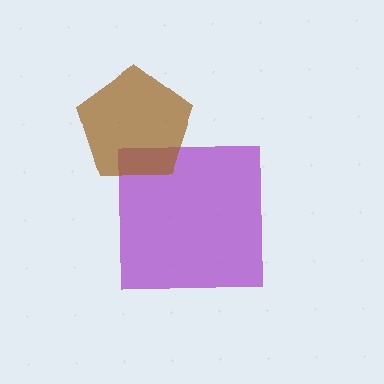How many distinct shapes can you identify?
There are 2 distinct shapes: a purple square, a brown pentagon.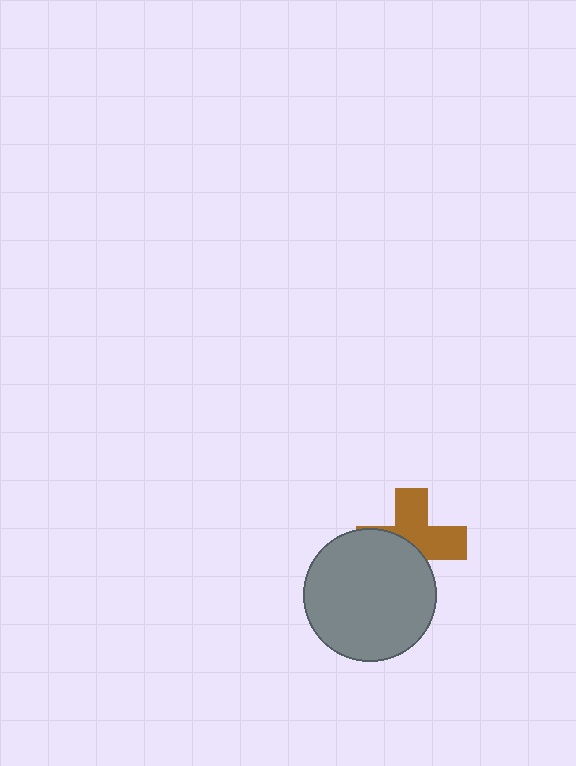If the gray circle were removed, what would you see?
You would see the complete brown cross.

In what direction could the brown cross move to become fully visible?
The brown cross could move toward the upper-right. That would shift it out from behind the gray circle entirely.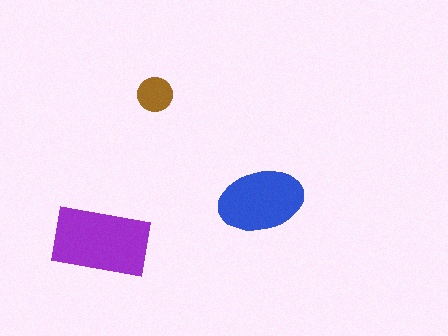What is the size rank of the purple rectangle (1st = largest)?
1st.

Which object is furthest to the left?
The purple rectangle is leftmost.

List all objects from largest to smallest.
The purple rectangle, the blue ellipse, the brown circle.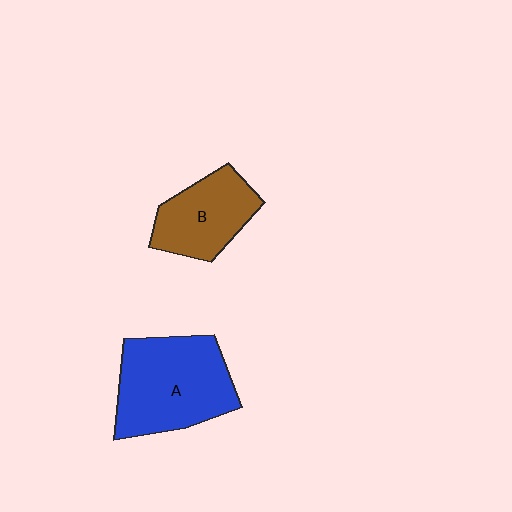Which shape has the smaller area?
Shape B (brown).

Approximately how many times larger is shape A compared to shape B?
Approximately 1.5 times.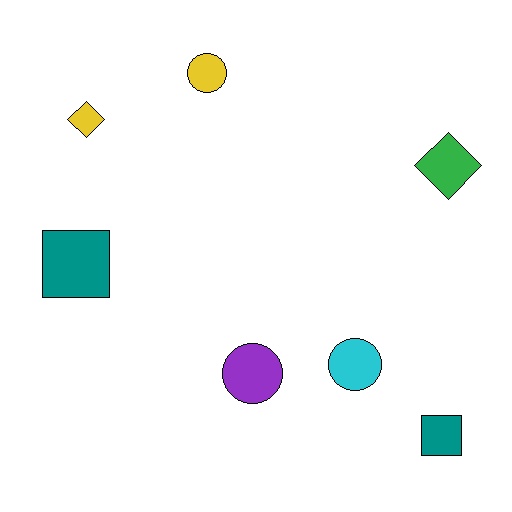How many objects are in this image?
There are 7 objects.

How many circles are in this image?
There are 3 circles.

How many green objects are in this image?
There is 1 green object.